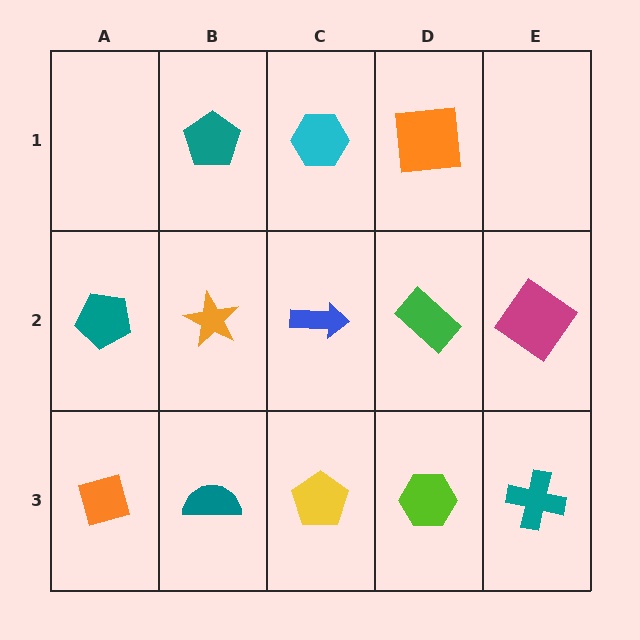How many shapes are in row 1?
3 shapes.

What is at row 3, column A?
An orange diamond.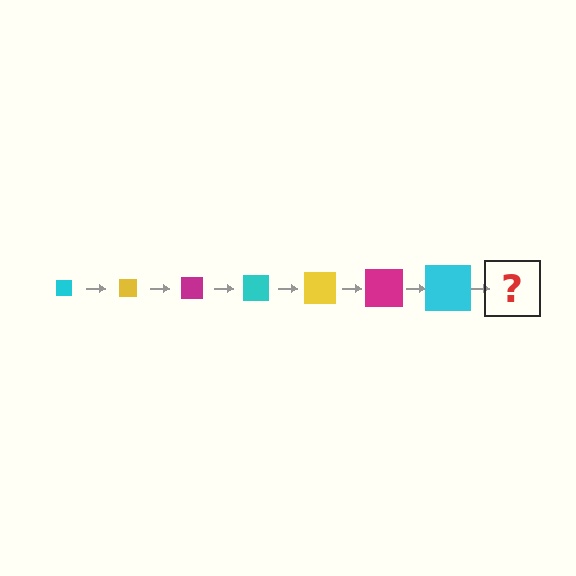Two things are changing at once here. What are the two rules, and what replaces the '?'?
The two rules are that the square grows larger each step and the color cycles through cyan, yellow, and magenta. The '?' should be a yellow square, larger than the previous one.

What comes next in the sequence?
The next element should be a yellow square, larger than the previous one.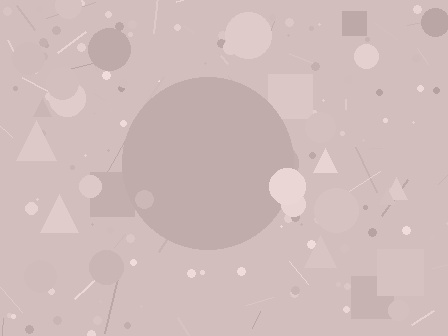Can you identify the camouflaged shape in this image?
The camouflaged shape is a circle.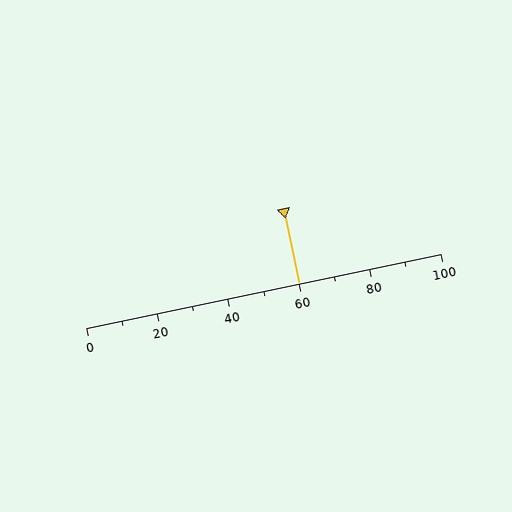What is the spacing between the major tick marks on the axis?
The major ticks are spaced 20 apart.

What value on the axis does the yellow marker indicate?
The marker indicates approximately 60.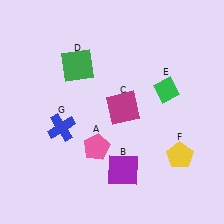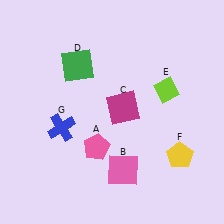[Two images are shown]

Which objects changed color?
B changed from purple to pink. E changed from green to lime.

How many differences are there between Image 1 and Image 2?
There are 2 differences between the two images.